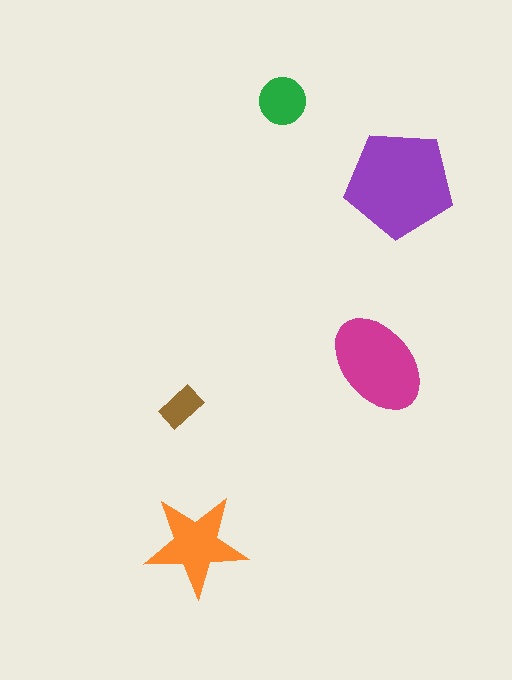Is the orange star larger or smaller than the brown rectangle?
Larger.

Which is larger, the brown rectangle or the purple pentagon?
The purple pentagon.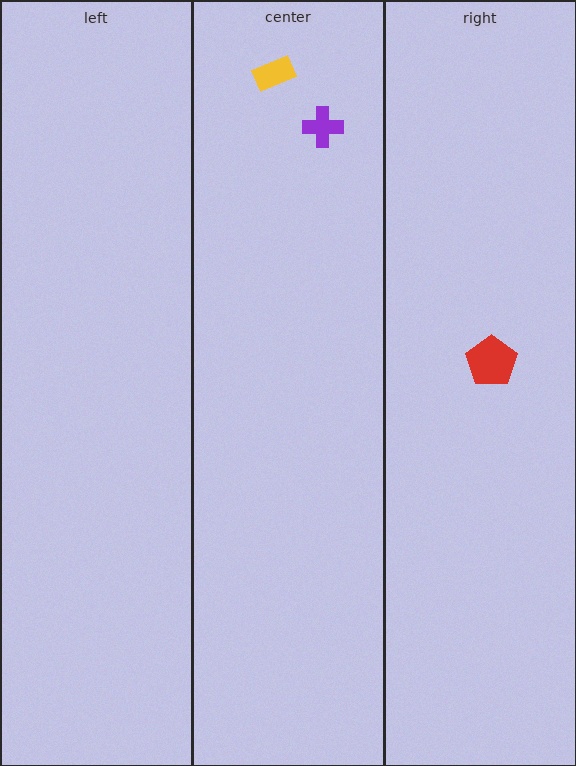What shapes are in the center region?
The purple cross, the yellow rectangle.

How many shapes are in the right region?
1.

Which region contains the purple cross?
The center region.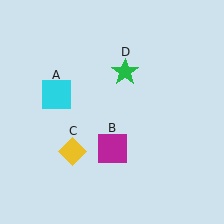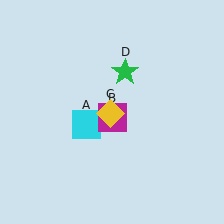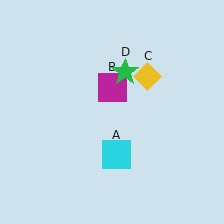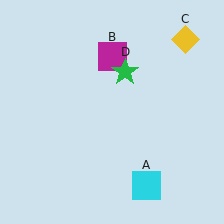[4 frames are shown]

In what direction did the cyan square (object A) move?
The cyan square (object A) moved down and to the right.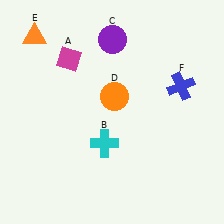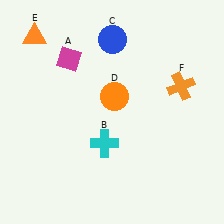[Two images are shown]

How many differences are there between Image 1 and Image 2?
There are 2 differences between the two images.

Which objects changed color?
C changed from purple to blue. F changed from blue to orange.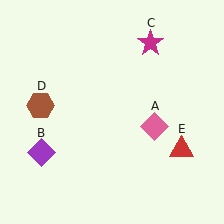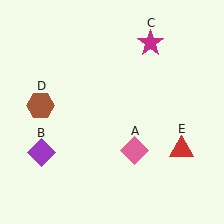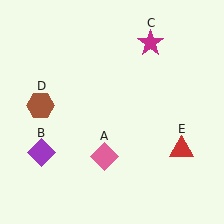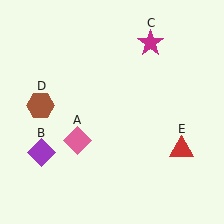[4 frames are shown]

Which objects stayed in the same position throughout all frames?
Purple diamond (object B) and magenta star (object C) and brown hexagon (object D) and red triangle (object E) remained stationary.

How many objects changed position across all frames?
1 object changed position: pink diamond (object A).